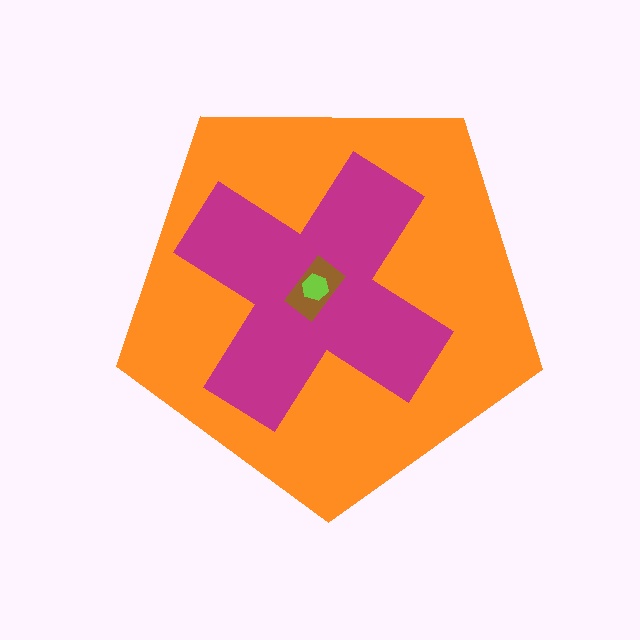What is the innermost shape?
The lime hexagon.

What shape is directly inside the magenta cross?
The brown rectangle.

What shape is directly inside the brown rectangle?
The lime hexagon.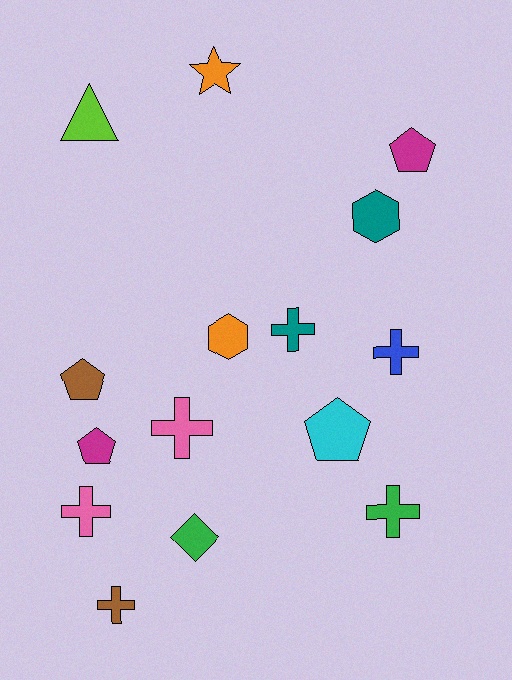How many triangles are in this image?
There is 1 triangle.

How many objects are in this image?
There are 15 objects.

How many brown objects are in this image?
There are 2 brown objects.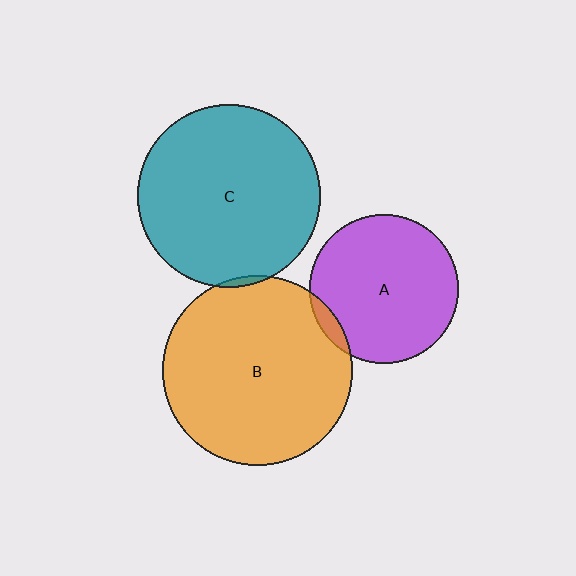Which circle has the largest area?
Circle B (orange).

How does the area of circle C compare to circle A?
Approximately 1.5 times.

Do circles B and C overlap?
Yes.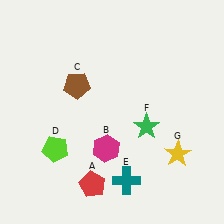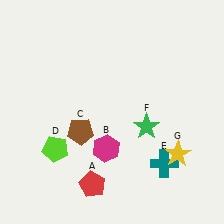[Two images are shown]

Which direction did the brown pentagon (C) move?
The brown pentagon (C) moved down.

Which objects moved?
The objects that moved are: the brown pentagon (C), the teal cross (E).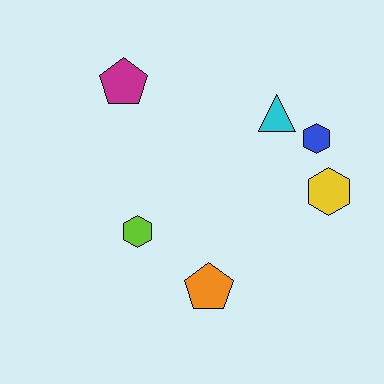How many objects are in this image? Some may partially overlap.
There are 6 objects.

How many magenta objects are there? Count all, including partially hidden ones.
There is 1 magenta object.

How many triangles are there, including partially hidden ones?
There is 1 triangle.